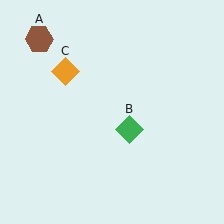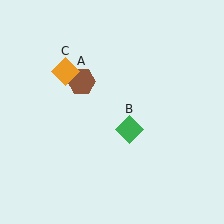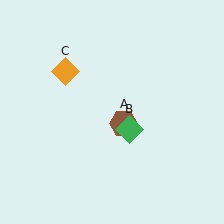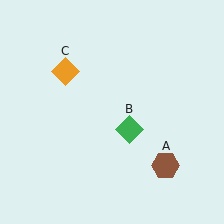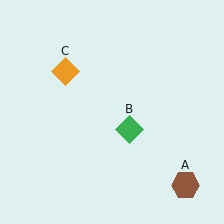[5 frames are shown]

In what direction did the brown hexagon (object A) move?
The brown hexagon (object A) moved down and to the right.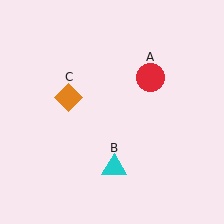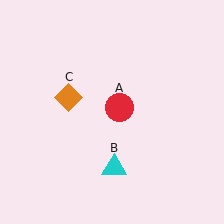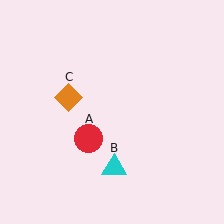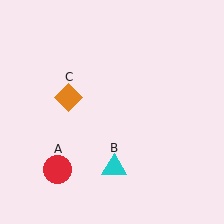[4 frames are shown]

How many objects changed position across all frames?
1 object changed position: red circle (object A).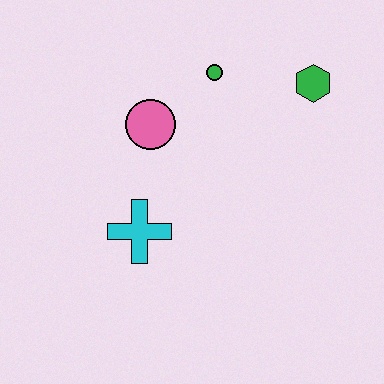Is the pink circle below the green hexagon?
Yes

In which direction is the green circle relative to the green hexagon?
The green circle is to the left of the green hexagon.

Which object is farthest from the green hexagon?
The cyan cross is farthest from the green hexagon.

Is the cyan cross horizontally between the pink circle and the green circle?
No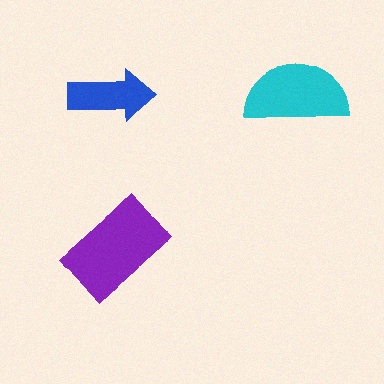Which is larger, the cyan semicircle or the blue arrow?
The cyan semicircle.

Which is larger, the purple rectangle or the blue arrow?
The purple rectangle.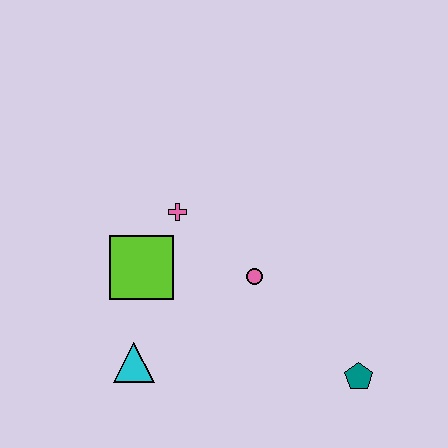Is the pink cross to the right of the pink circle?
No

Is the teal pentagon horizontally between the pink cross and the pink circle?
No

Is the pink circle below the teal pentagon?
No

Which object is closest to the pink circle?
The pink cross is closest to the pink circle.